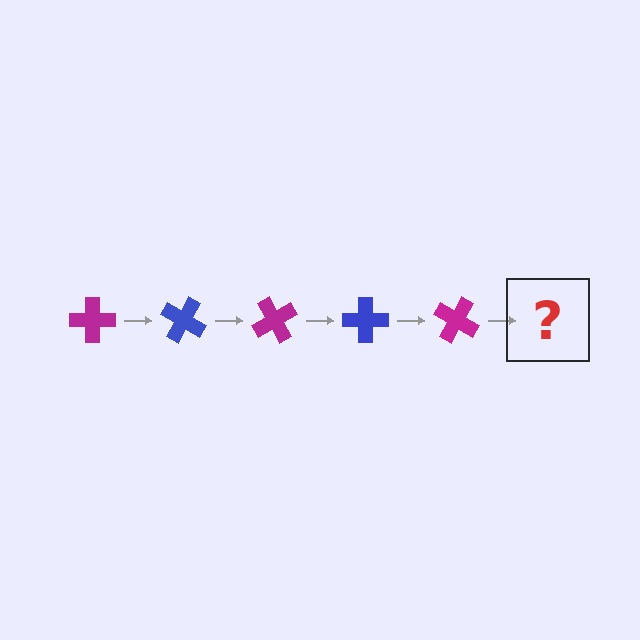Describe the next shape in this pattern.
It should be a blue cross, rotated 150 degrees from the start.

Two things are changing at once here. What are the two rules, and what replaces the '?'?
The two rules are that it rotates 30 degrees each step and the color cycles through magenta and blue. The '?' should be a blue cross, rotated 150 degrees from the start.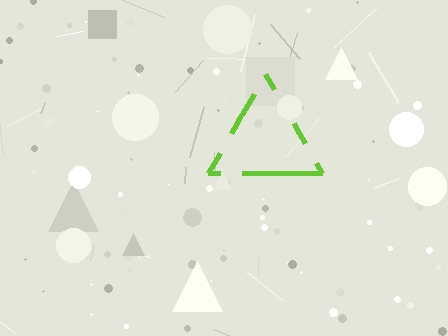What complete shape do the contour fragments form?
The contour fragments form a triangle.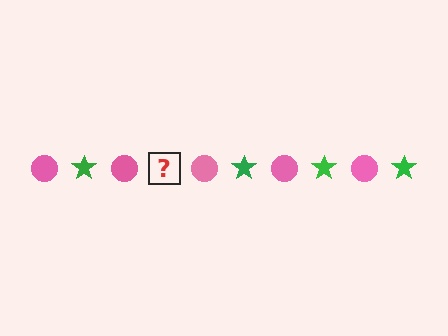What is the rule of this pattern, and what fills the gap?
The rule is that the pattern alternates between pink circle and green star. The gap should be filled with a green star.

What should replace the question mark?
The question mark should be replaced with a green star.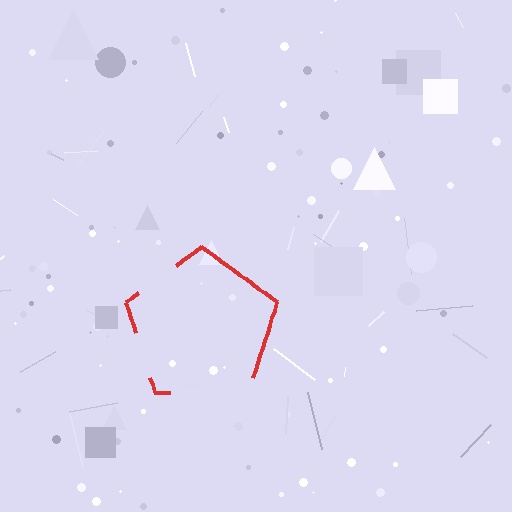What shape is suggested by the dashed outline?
The dashed outline suggests a pentagon.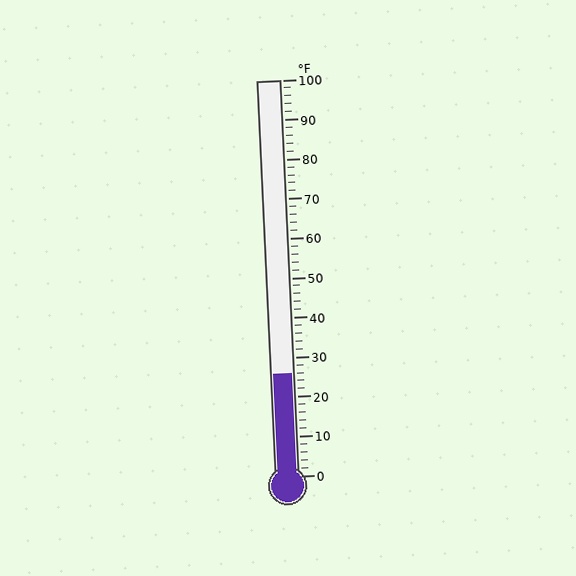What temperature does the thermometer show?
The thermometer shows approximately 26°F.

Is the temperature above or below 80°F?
The temperature is below 80°F.